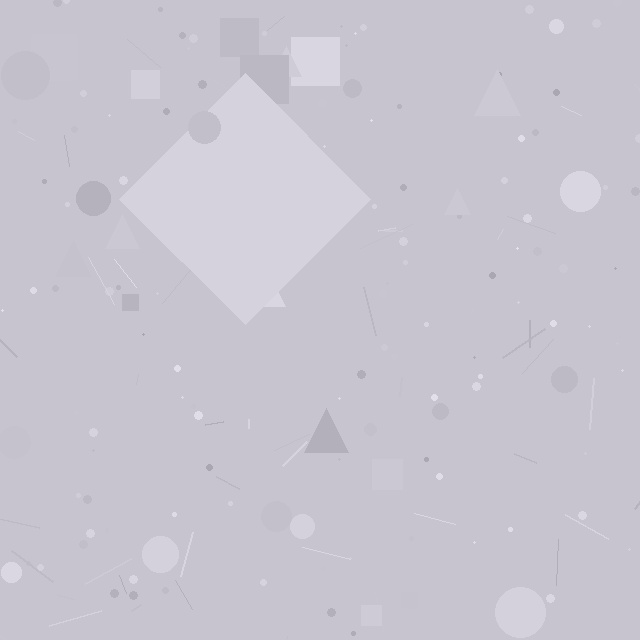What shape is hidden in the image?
A diamond is hidden in the image.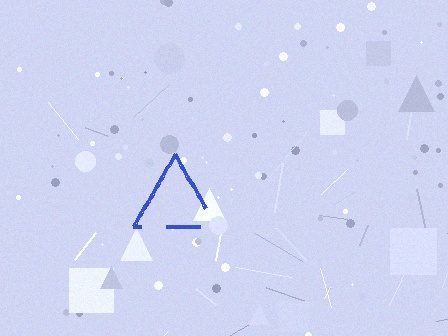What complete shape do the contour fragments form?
The contour fragments form a triangle.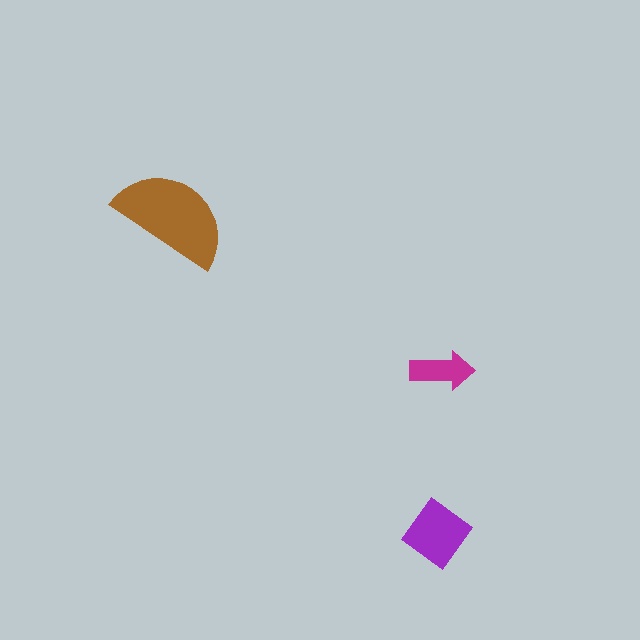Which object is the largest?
The brown semicircle.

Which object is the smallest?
The magenta arrow.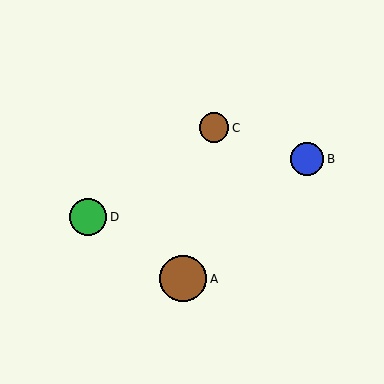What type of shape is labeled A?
Shape A is a brown circle.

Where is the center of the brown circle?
The center of the brown circle is at (183, 279).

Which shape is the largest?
The brown circle (labeled A) is the largest.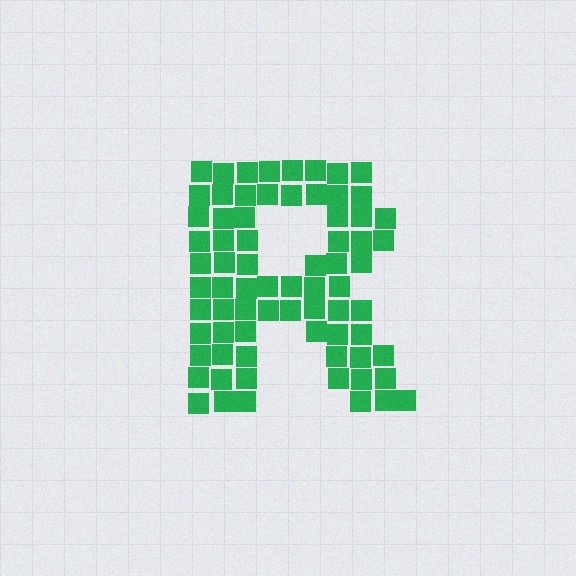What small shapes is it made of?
It is made of small squares.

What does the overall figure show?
The overall figure shows the letter R.